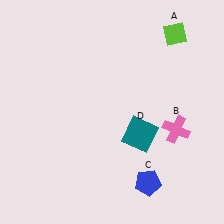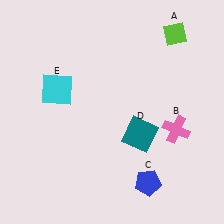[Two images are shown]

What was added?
A cyan square (E) was added in Image 2.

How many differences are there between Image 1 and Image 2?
There is 1 difference between the two images.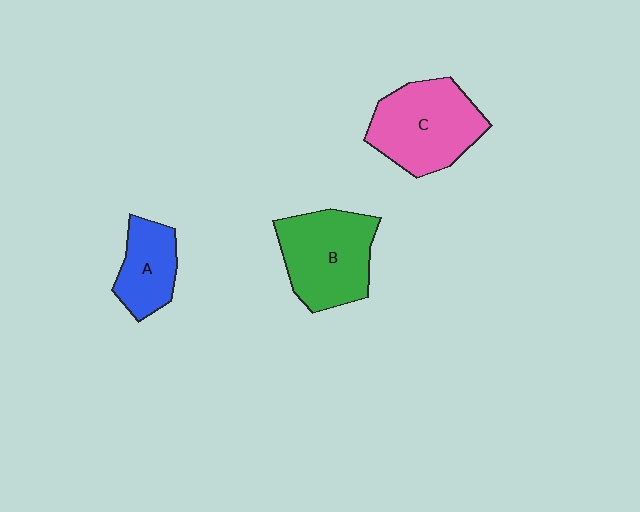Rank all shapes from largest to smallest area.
From largest to smallest: C (pink), B (green), A (blue).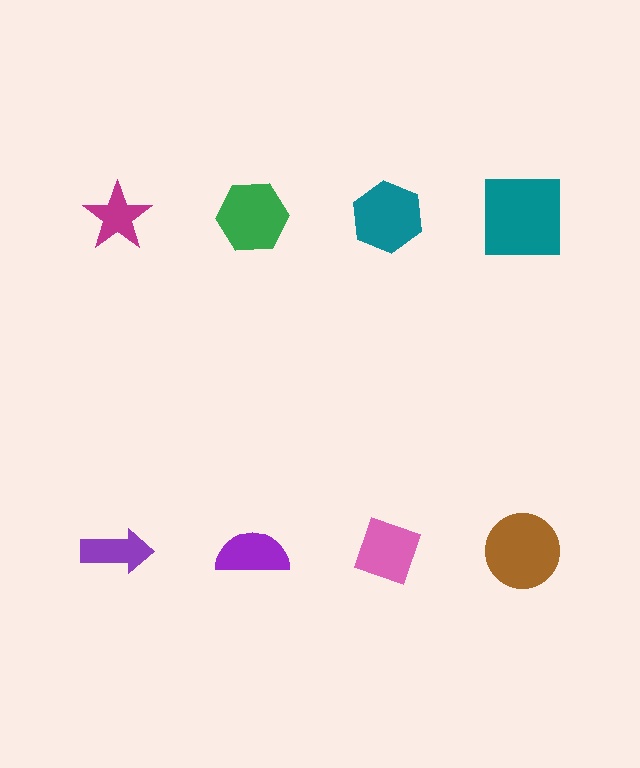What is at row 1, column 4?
A teal square.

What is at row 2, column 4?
A brown circle.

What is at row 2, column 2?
A purple semicircle.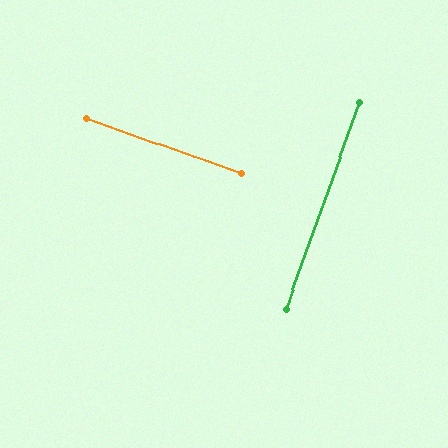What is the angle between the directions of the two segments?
Approximately 90 degrees.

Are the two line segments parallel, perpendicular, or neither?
Perpendicular — they meet at approximately 90°.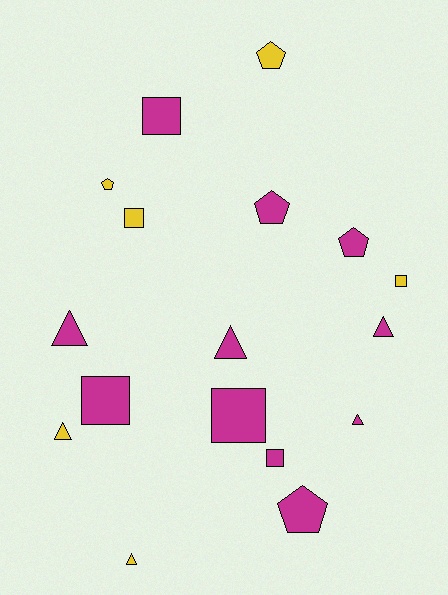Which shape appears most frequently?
Square, with 6 objects.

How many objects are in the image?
There are 17 objects.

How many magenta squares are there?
There are 4 magenta squares.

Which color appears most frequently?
Magenta, with 11 objects.